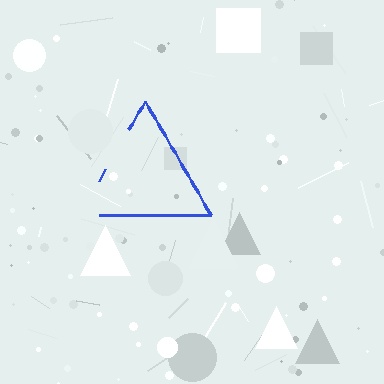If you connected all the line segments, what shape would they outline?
They would outline a triangle.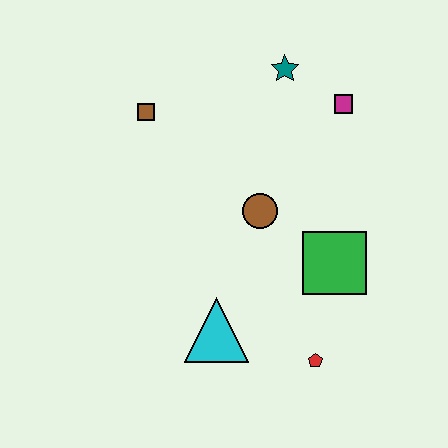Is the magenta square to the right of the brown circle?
Yes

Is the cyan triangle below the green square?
Yes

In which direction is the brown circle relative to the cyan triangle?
The brown circle is above the cyan triangle.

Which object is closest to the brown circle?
The green square is closest to the brown circle.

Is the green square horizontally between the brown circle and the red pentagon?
No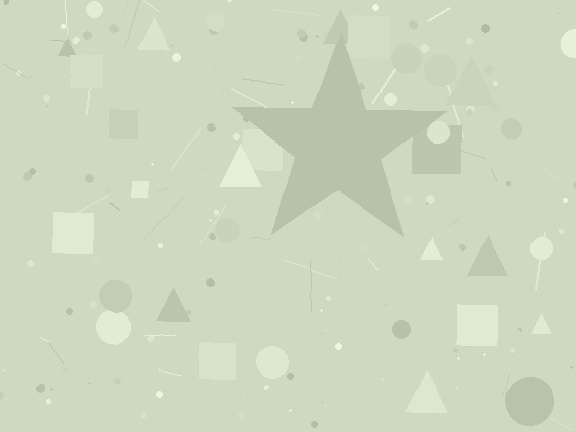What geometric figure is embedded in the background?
A star is embedded in the background.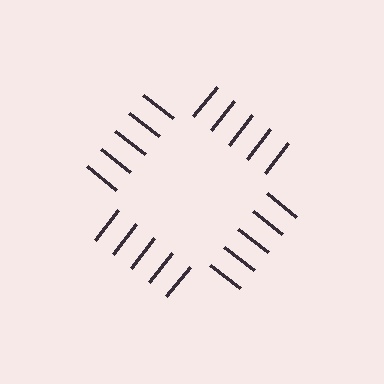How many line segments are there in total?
20 — 5 along each of the 4 edges.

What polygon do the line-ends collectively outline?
An illusory square — the line segments terminate on its edges but no continuous stroke is drawn.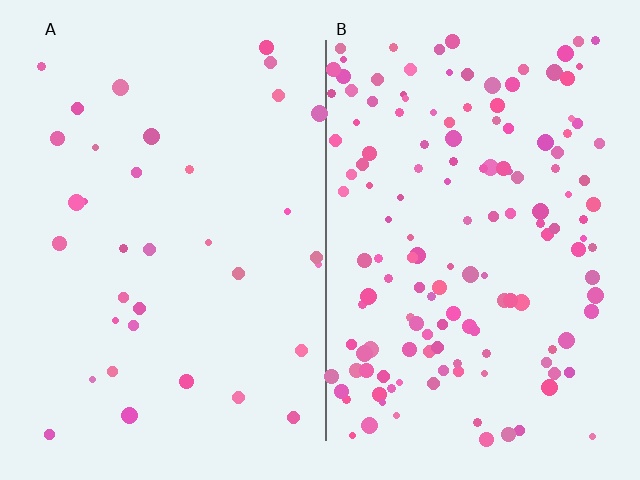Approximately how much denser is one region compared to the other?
Approximately 4.1× — region B over region A.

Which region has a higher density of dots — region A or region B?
B (the right).